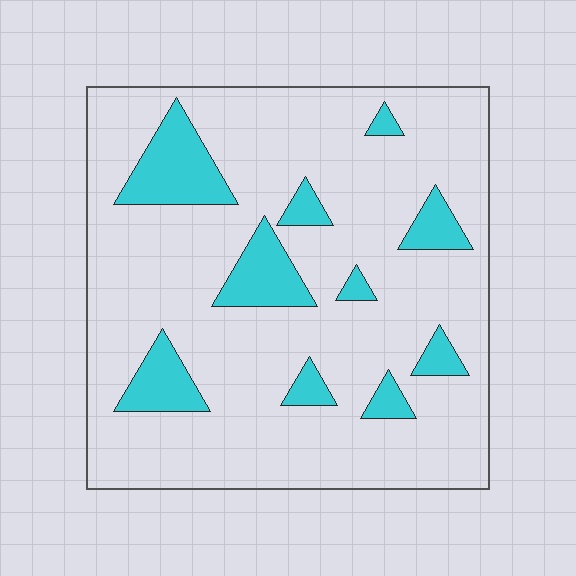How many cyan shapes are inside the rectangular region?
10.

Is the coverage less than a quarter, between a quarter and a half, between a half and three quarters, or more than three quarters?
Less than a quarter.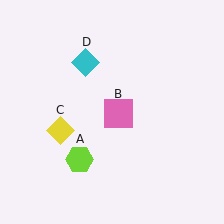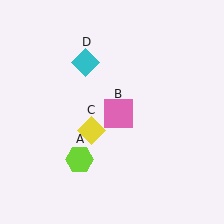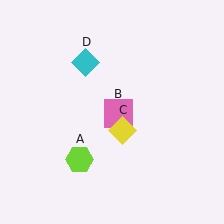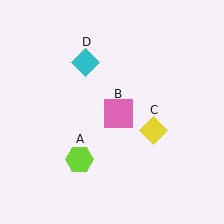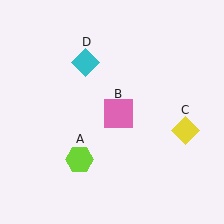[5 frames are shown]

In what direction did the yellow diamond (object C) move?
The yellow diamond (object C) moved right.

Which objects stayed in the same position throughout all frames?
Lime hexagon (object A) and pink square (object B) and cyan diamond (object D) remained stationary.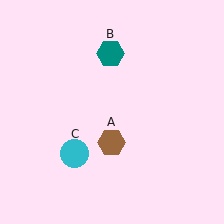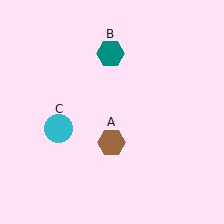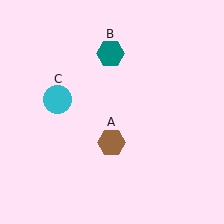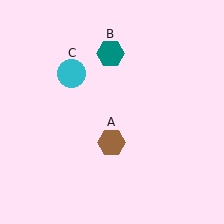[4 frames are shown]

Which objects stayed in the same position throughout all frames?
Brown hexagon (object A) and teal hexagon (object B) remained stationary.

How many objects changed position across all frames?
1 object changed position: cyan circle (object C).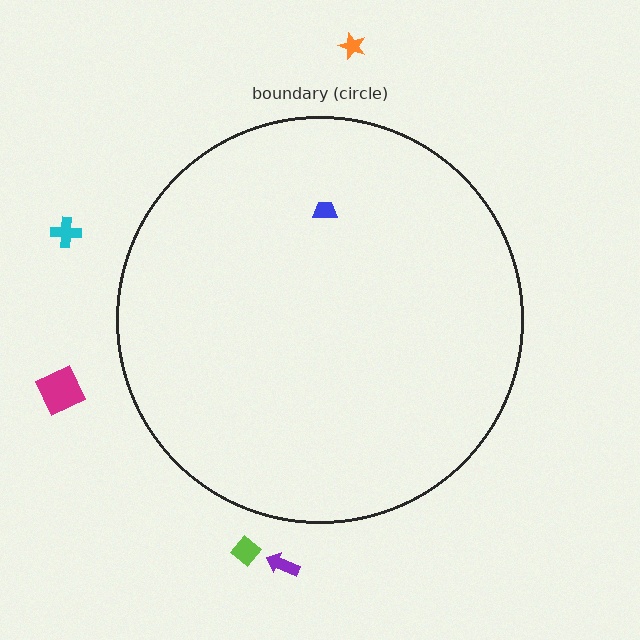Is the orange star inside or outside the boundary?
Outside.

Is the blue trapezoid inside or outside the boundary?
Inside.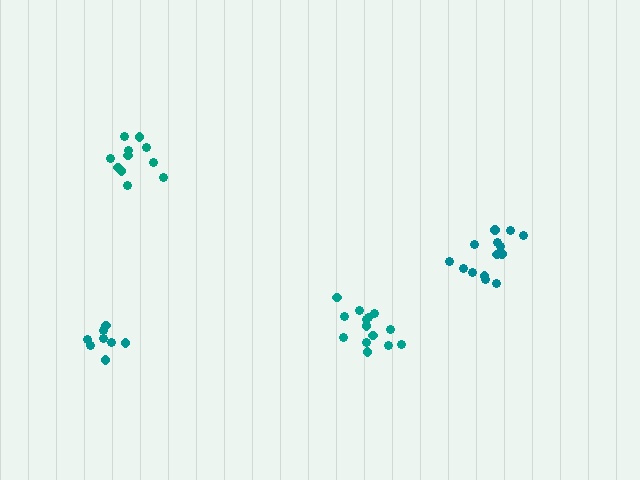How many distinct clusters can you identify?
There are 4 distinct clusters.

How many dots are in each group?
Group 1: 8 dots, Group 2: 14 dots, Group 3: 14 dots, Group 4: 11 dots (47 total).